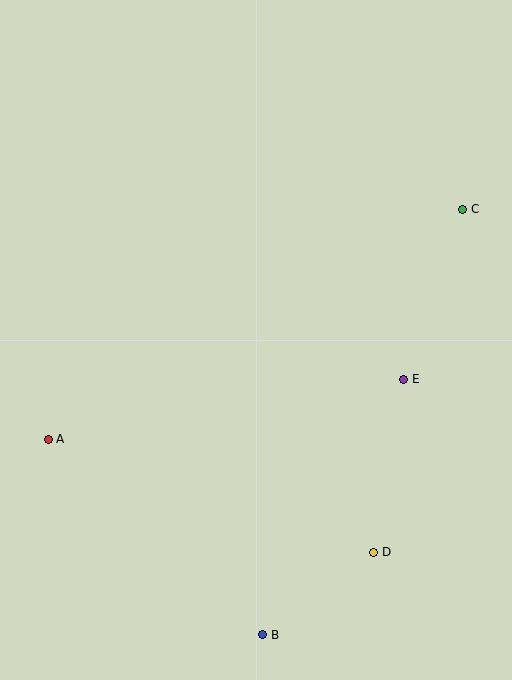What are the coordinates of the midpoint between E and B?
The midpoint between E and B is at (333, 507).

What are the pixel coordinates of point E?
Point E is at (404, 379).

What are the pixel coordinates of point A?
Point A is at (48, 439).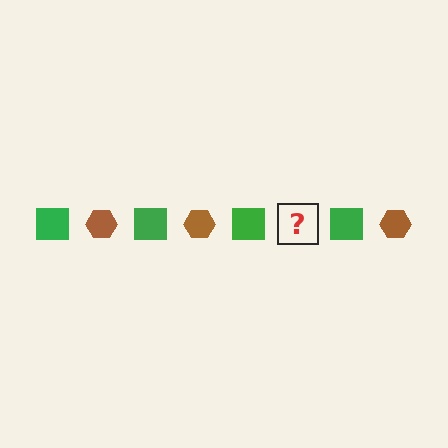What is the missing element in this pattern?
The missing element is a brown hexagon.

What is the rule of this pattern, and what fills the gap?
The rule is that the pattern alternates between green square and brown hexagon. The gap should be filled with a brown hexagon.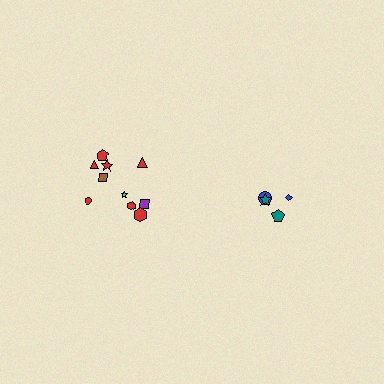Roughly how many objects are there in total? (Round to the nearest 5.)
Roughly 15 objects in total.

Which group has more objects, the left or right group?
The left group.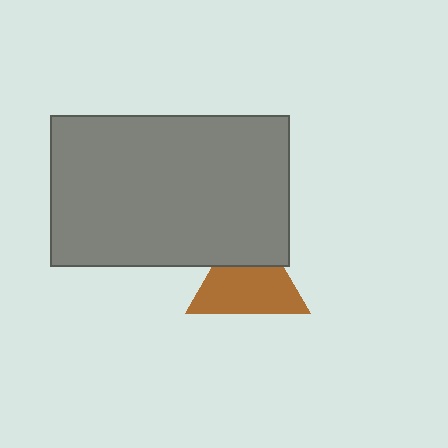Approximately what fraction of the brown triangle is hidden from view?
Roughly 33% of the brown triangle is hidden behind the gray rectangle.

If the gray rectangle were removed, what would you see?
You would see the complete brown triangle.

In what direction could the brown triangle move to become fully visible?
The brown triangle could move down. That would shift it out from behind the gray rectangle entirely.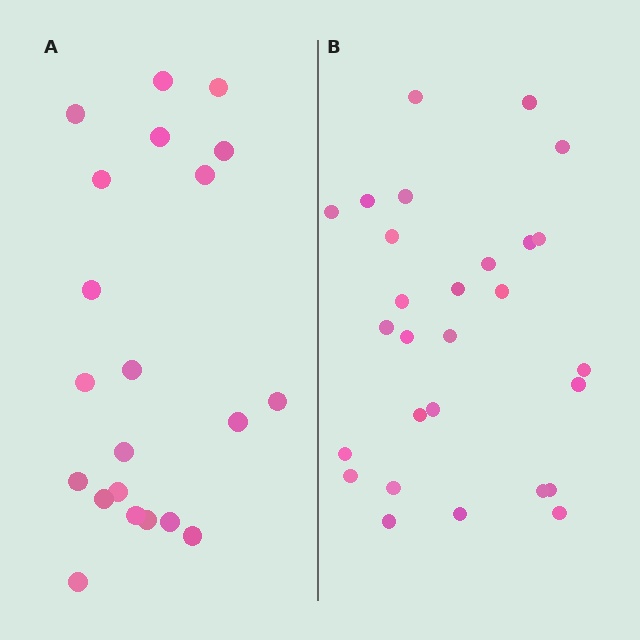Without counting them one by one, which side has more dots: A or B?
Region B (the right region) has more dots.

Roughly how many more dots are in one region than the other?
Region B has roughly 8 or so more dots than region A.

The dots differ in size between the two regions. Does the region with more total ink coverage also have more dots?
No. Region A has more total ink coverage because its dots are larger, but region B actually contains more individual dots. Total area can be misleading — the number of items is what matters here.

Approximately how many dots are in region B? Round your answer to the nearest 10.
About 30 dots. (The exact count is 28, which rounds to 30.)